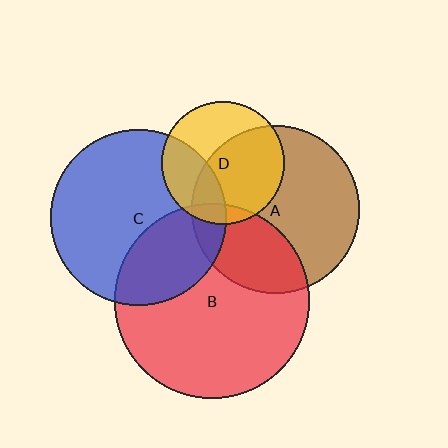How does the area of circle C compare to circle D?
Approximately 2.0 times.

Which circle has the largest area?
Circle B (red).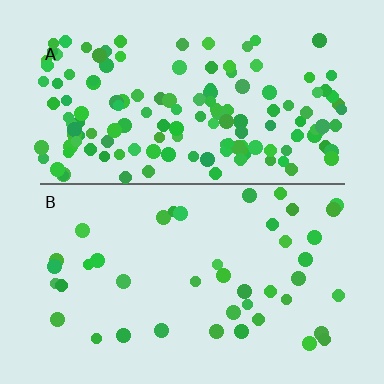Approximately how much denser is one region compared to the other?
Approximately 3.5× — region A over region B.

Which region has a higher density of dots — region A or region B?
A (the top).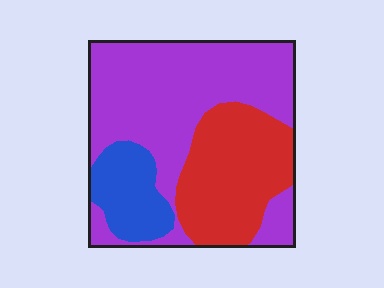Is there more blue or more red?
Red.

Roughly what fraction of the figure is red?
Red covers roughly 30% of the figure.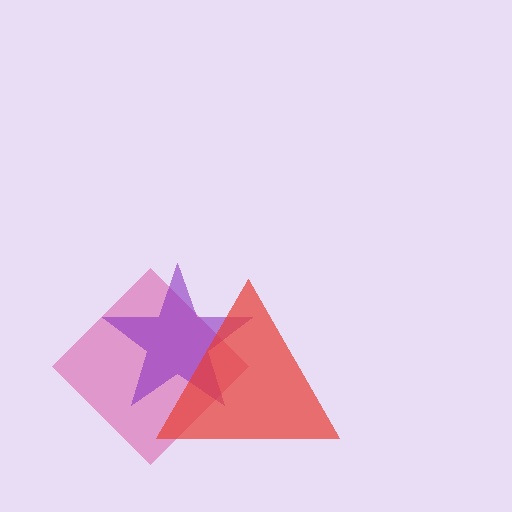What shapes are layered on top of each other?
The layered shapes are: a magenta diamond, a purple star, a red triangle.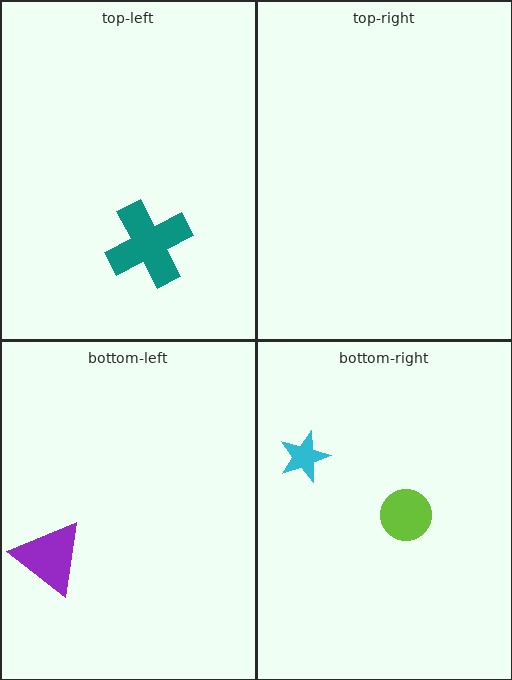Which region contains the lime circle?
The bottom-right region.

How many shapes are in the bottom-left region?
1.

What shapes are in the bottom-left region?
The purple triangle.